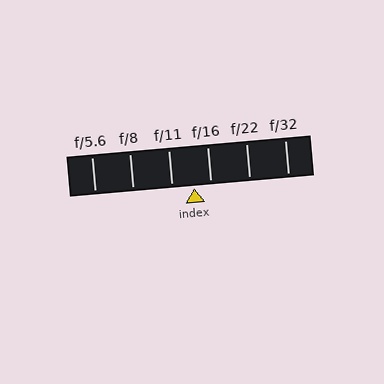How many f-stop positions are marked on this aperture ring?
There are 6 f-stop positions marked.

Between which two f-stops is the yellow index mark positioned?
The index mark is between f/11 and f/16.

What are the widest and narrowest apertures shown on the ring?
The widest aperture shown is f/5.6 and the narrowest is f/32.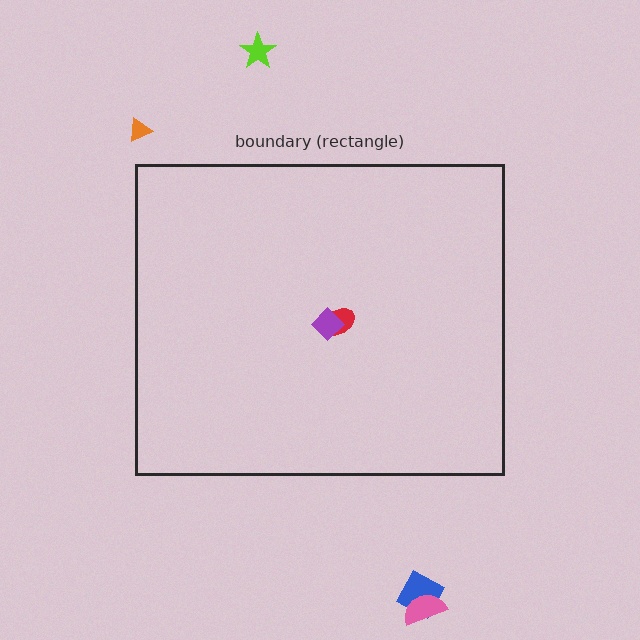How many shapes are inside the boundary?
2 inside, 4 outside.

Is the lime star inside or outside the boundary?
Outside.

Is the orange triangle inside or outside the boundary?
Outside.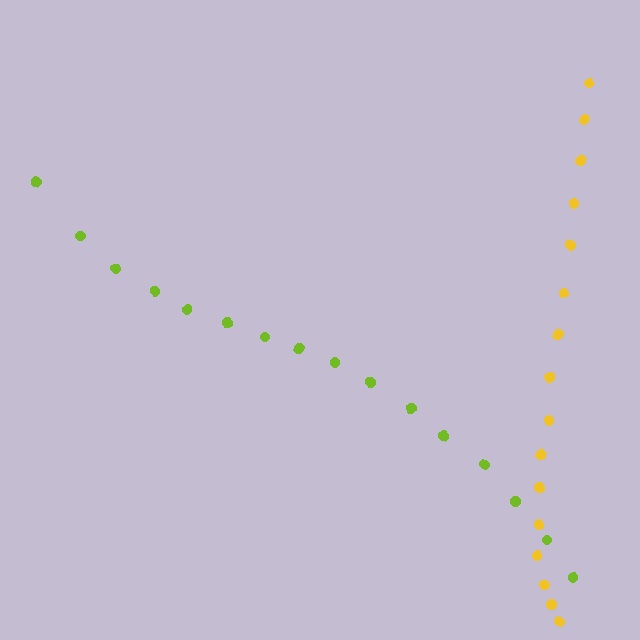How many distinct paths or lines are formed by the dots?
There are 2 distinct paths.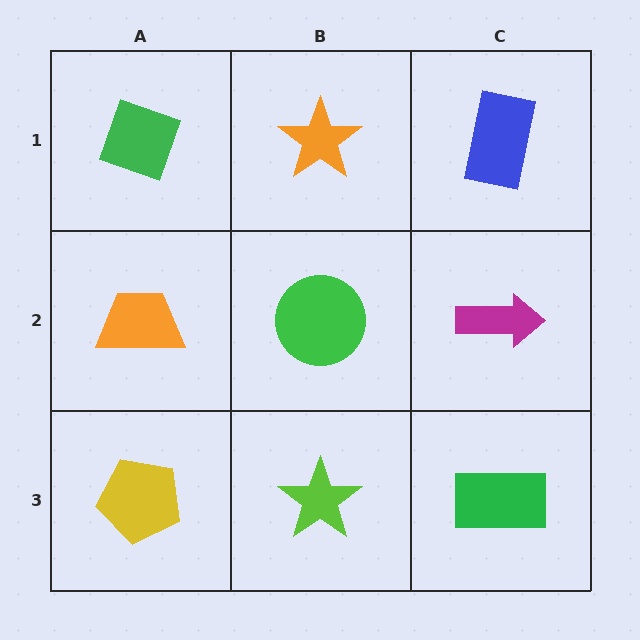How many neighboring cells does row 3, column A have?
2.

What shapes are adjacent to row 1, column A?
An orange trapezoid (row 2, column A), an orange star (row 1, column B).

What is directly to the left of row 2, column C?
A green circle.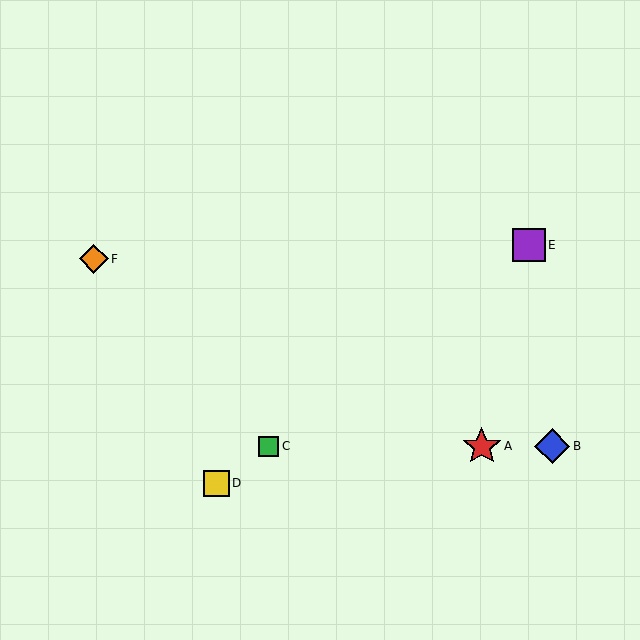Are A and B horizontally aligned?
Yes, both are at y≈446.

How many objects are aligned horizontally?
3 objects (A, B, C) are aligned horizontally.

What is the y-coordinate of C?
Object C is at y≈446.